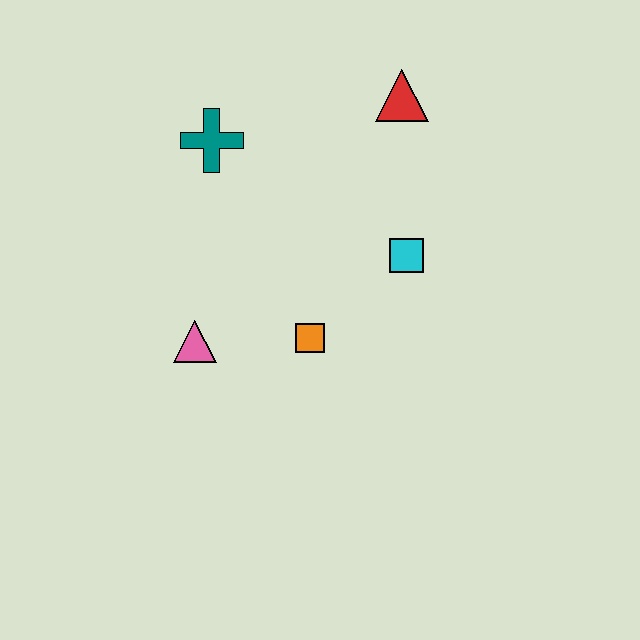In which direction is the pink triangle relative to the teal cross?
The pink triangle is below the teal cross.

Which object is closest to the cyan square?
The orange square is closest to the cyan square.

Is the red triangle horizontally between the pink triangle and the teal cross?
No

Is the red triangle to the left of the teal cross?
No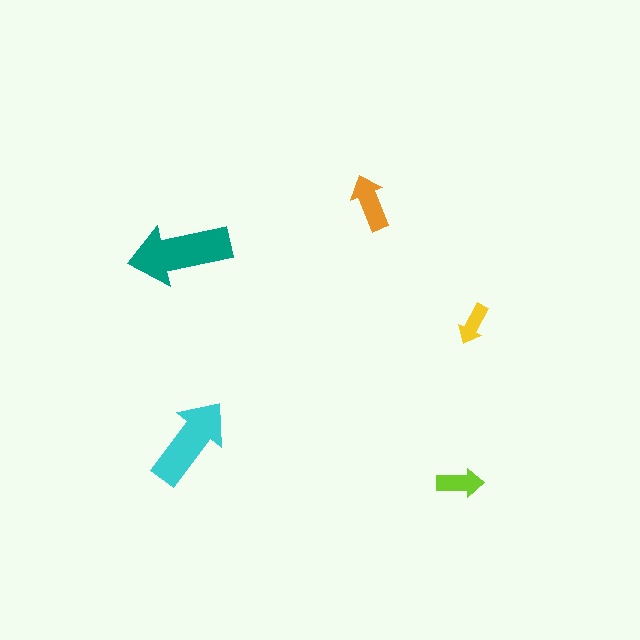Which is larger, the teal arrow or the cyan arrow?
The teal one.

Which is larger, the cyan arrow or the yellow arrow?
The cyan one.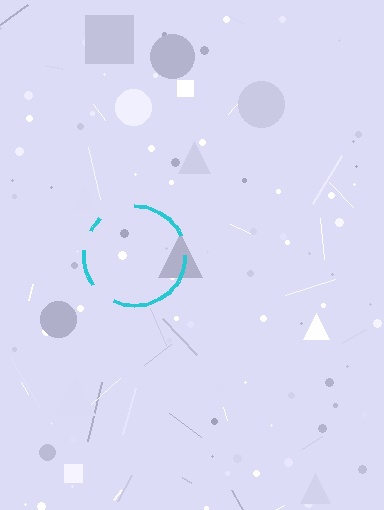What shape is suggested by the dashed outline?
The dashed outline suggests a circle.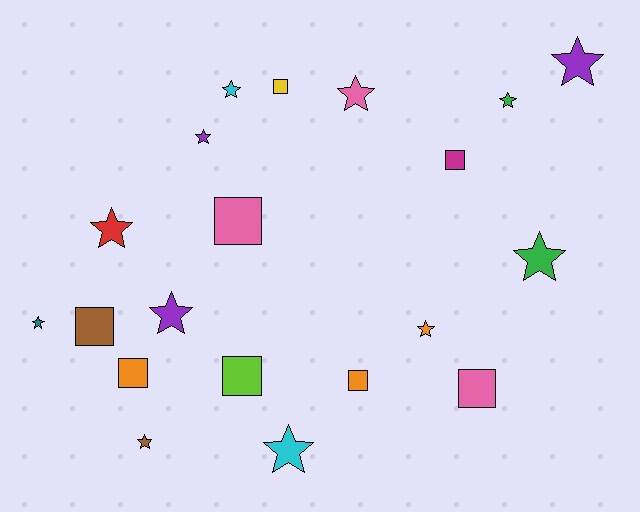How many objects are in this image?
There are 20 objects.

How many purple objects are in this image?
There are 3 purple objects.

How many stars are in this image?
There are 12 stars.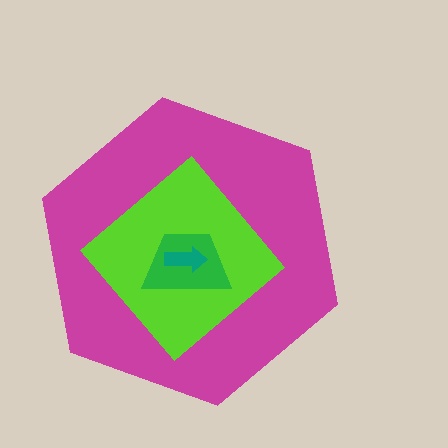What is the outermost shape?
The magenta hexagon.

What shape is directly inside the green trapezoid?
The teal arrow.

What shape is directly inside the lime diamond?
The green trapezoid.